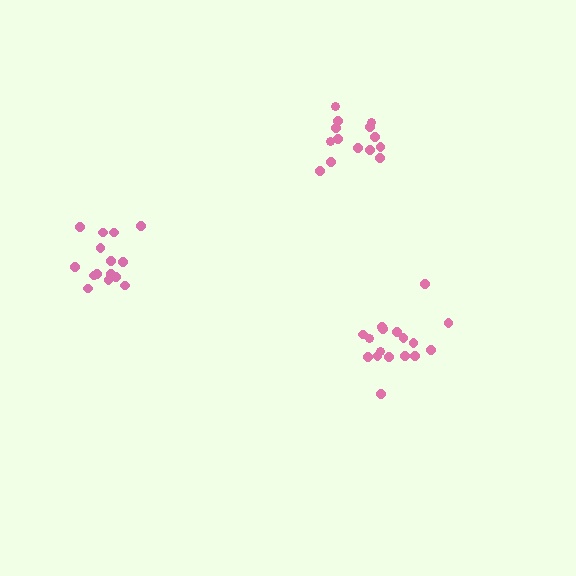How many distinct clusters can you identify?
There are 3 distinct clusters.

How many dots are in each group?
Group 1: 17 dots, Group 2: 15 dots, Group 3: 14 dots (46 total).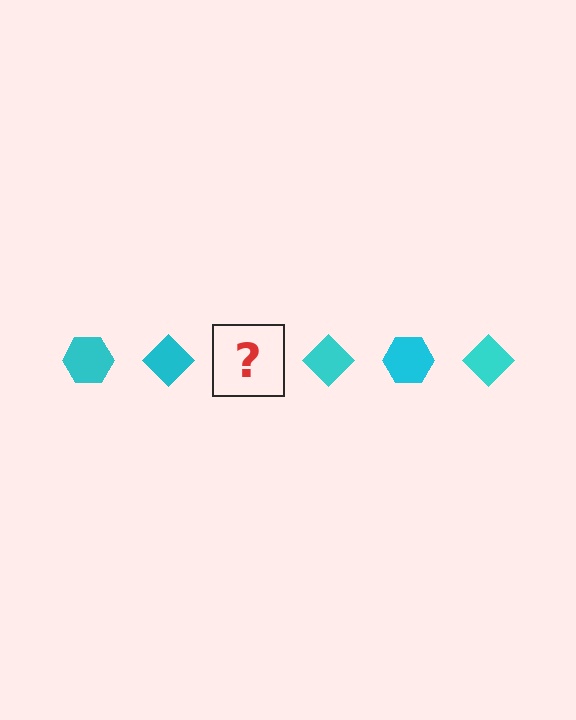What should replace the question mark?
The question mark should be replaced with a cyan hexagon.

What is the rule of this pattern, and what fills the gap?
The rule is that the pattern cycles through hexagon, diamond shapes in cyan. The gap should be filled with a cyan hexagon.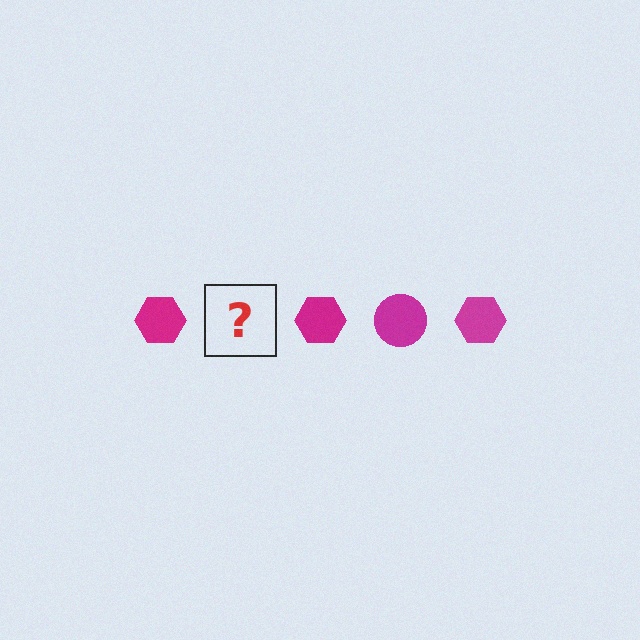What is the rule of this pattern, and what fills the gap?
The rule is that the pattern cycles through hexagon, circle shapes in magenta. The gap should be filled with a magenta circle.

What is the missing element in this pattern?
The missing element is a magenta circle.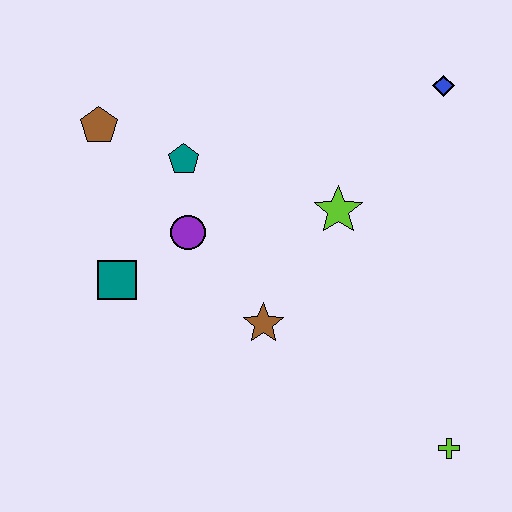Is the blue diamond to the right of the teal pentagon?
Yes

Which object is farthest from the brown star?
The blue diamond is farthest from the brown star.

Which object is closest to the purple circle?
The teal pentagon is closest to the purple circle.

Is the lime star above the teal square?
Yes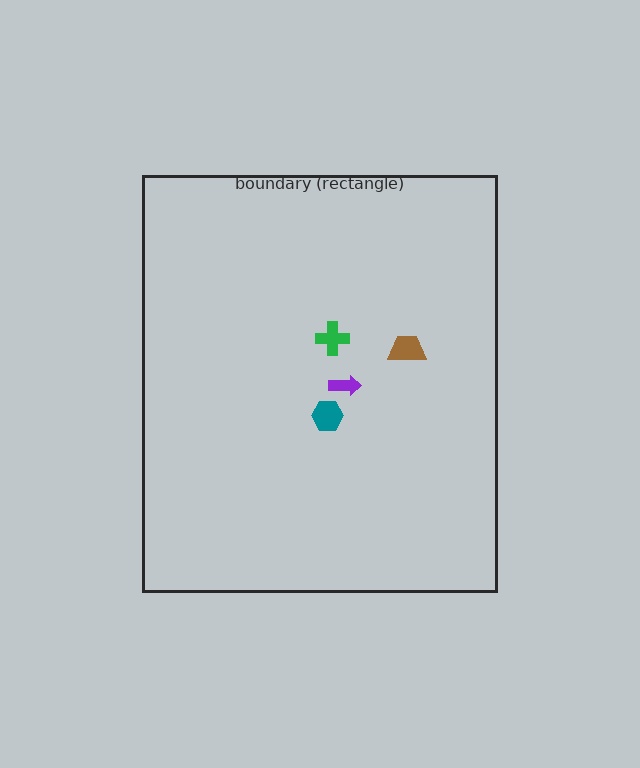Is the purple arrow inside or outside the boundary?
Inside.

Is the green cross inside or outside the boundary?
Inside.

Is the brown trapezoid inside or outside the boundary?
Inside.